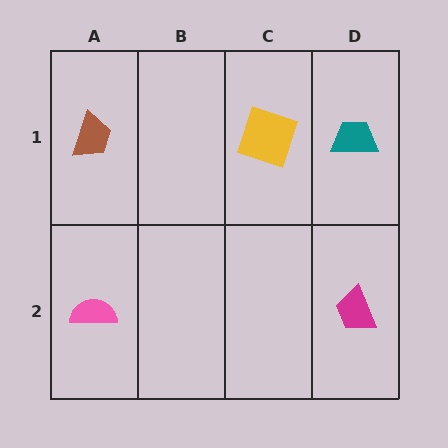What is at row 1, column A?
A brown trapezoid.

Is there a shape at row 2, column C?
No, that cell is empty.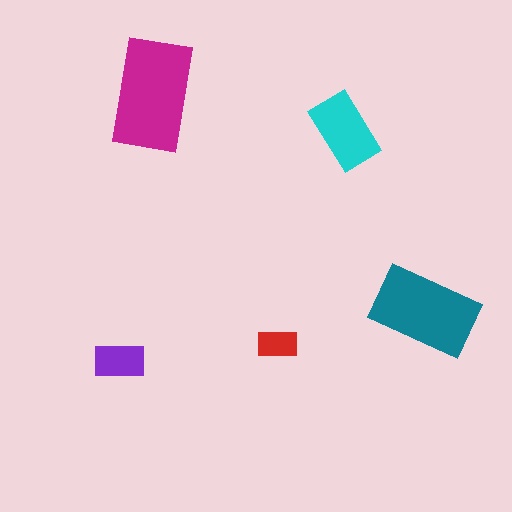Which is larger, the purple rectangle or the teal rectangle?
The teal one.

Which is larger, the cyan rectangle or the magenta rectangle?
The magenta one.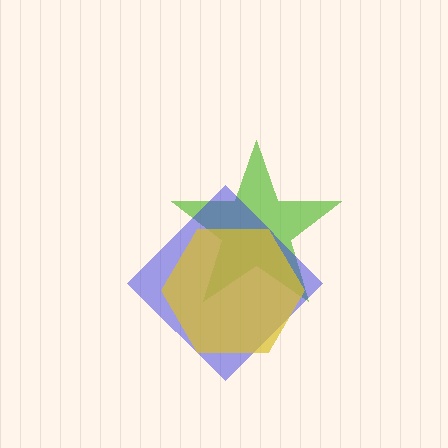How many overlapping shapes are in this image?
There are 3 overlapping shapes in the image.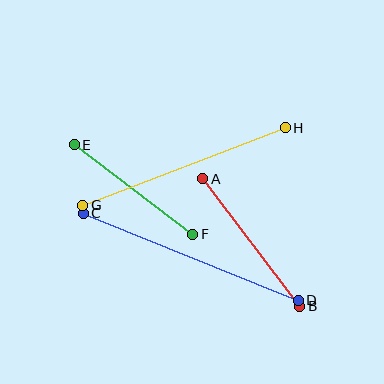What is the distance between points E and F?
The distance is approximately 148 pixels.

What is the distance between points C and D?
The distance is approximately 232 pixels.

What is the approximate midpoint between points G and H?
The midpoint is at approximately (184, 166) pixels.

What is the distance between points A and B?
The distance is approximately 161 pixels.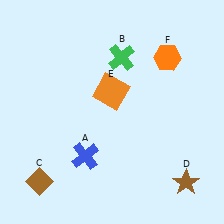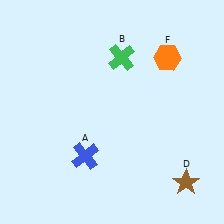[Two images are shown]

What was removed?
The brown diamond (C), the orange square (E) were removed in Image 2.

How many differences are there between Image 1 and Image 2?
There are 2 differences between the two images.